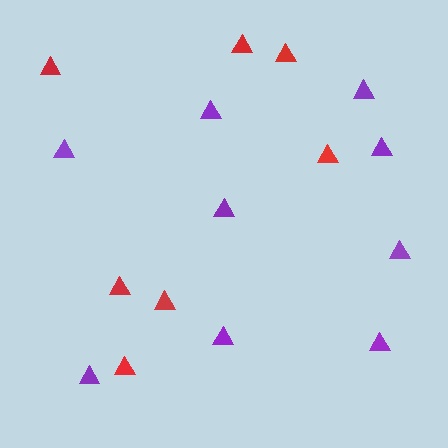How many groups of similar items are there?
There are 2 groups: one group of red triangles (7) and one group of purple triangles (9).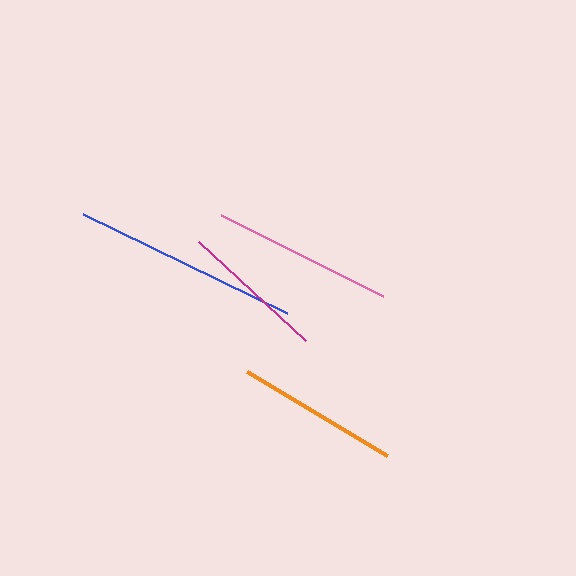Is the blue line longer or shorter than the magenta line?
The blue line is longer than the magenta line.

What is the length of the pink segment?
The pink segment is approximately 181 pixels long.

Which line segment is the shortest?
The magenta line is the shortest at approximately 146 pixels.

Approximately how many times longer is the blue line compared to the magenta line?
The blue line is approximately 1.6 times the length of the magenta line.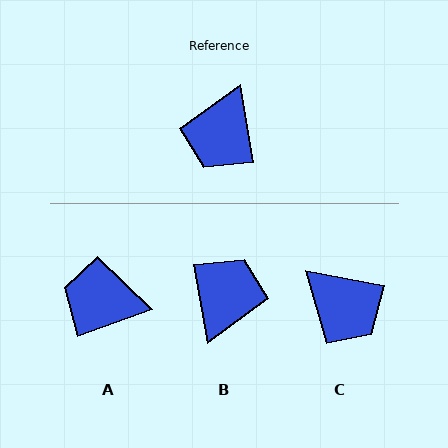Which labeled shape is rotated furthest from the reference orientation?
B, about 180 degrees away.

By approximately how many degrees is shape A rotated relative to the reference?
Approximately 80 degrees clockwise.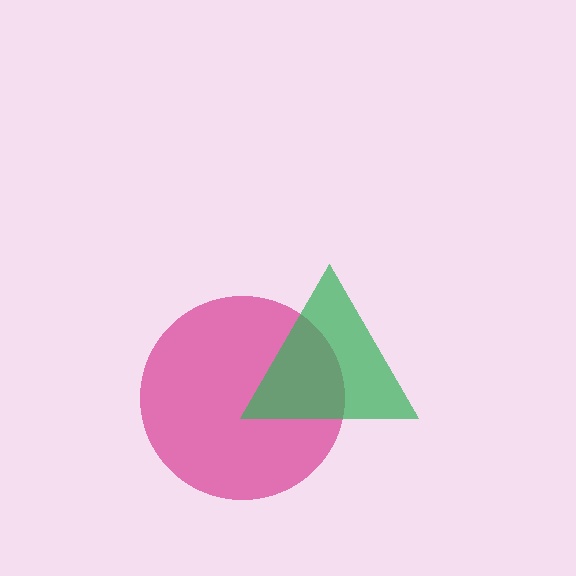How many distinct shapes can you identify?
There are 2 distinct shapes: a magenta circle, a green triangle.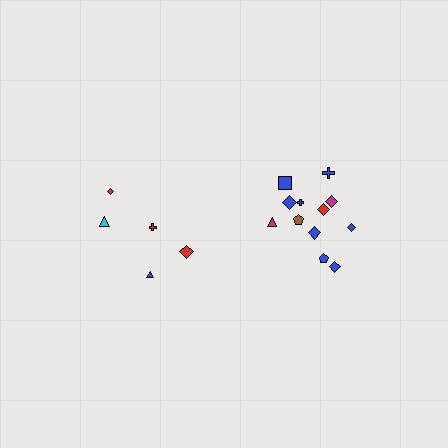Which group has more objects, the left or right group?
The right group.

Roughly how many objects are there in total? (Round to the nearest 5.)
Roughly 15 objects in total.